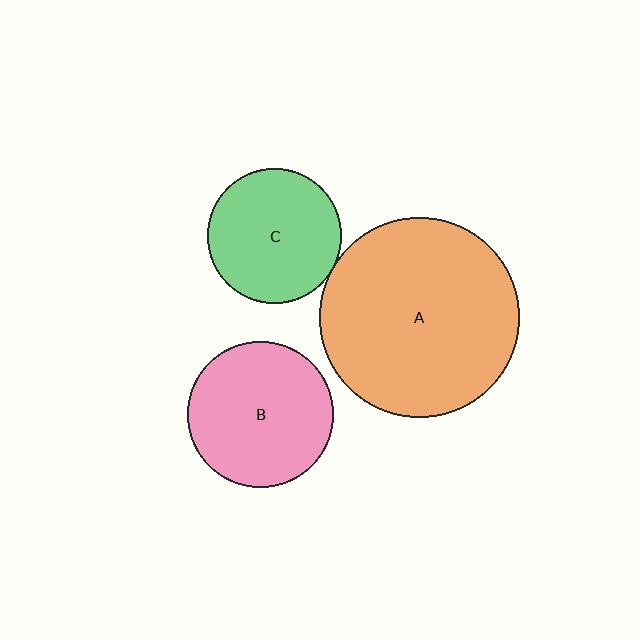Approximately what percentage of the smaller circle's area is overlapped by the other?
Approximately 5%.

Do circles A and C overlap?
Yes.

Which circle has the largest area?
Circle A (orange).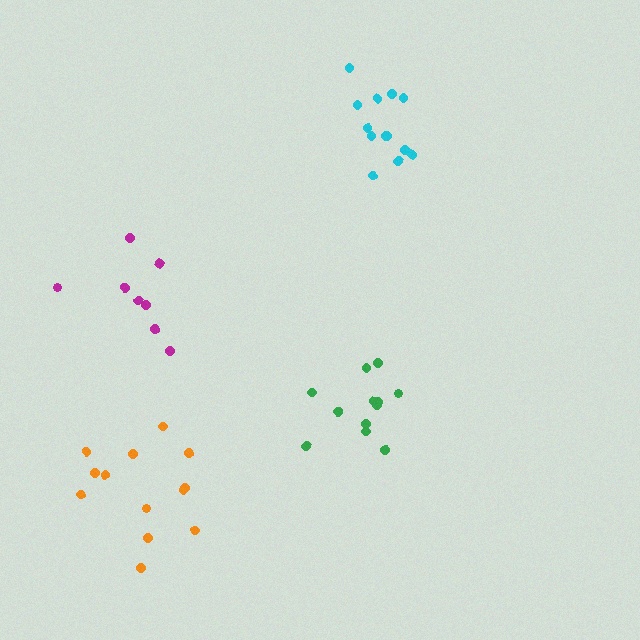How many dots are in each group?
Group 1: 13 dots, Group 2: 8 dots, Group 3: 12 dots, Group 4: 13 dots (46 total).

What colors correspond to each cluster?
The clusters are colored: cyan, magenta, green, orange.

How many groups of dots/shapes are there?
There are 4 groups.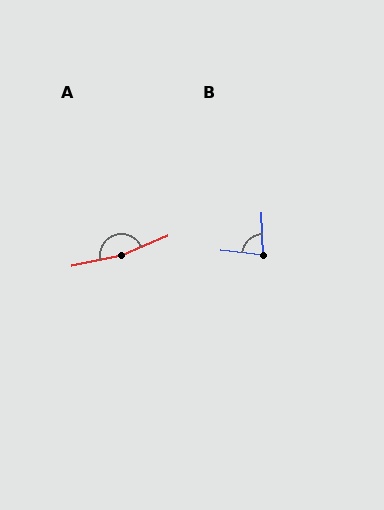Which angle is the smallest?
B, at approximately 82 degrees.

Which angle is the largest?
A, at approximately 169 degrees.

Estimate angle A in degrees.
Approximately 169 degrees.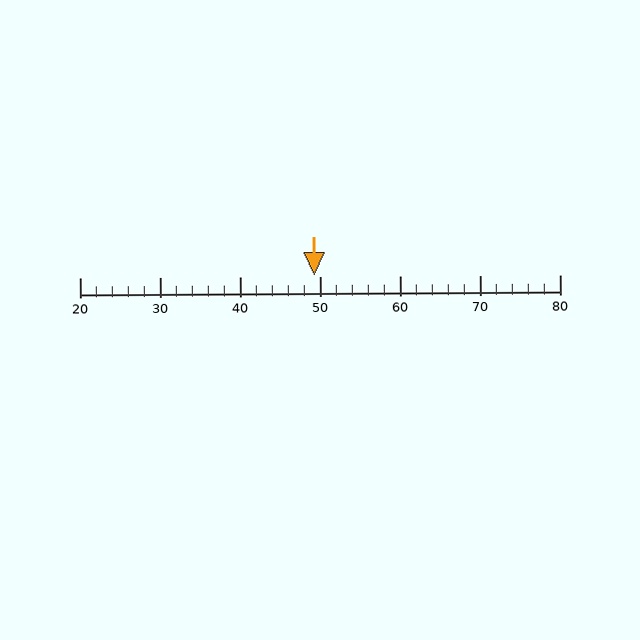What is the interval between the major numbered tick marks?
The major tick marks are spaced 10 units apart.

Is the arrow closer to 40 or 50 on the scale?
The arrow is closer to 50.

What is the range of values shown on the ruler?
The ruler shows values from 20 to 80.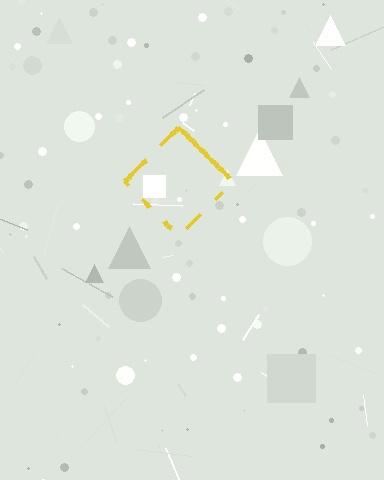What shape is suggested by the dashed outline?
The dashed outline suggests a diamond.